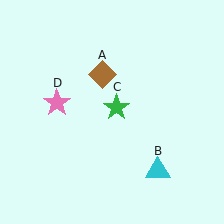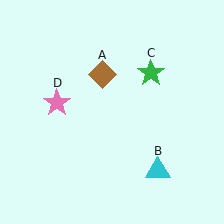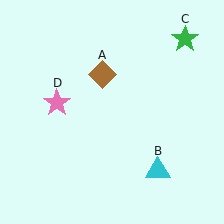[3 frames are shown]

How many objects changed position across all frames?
1 object changed position: green star (object C).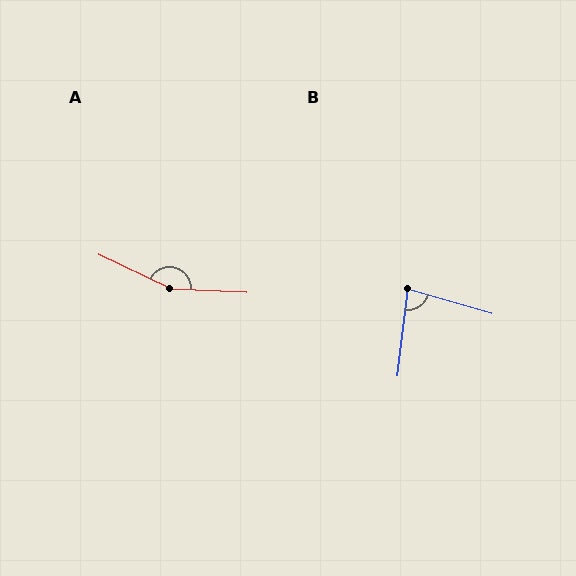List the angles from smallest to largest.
B (81°), A (157°).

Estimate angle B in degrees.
Approximately 81 degrees.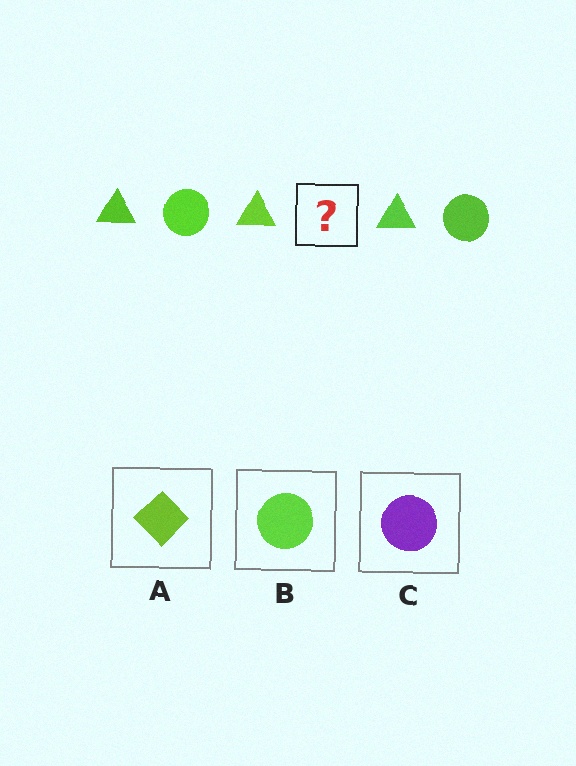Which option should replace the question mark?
Option B.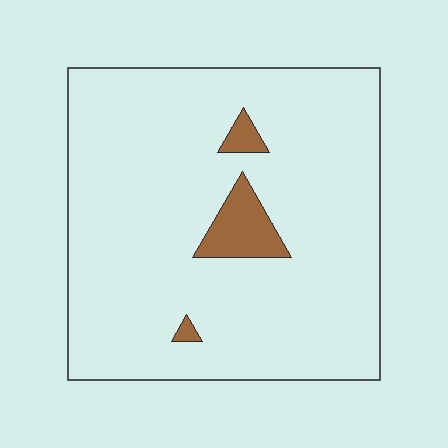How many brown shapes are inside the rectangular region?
3.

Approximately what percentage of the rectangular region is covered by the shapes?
Approximately 5%.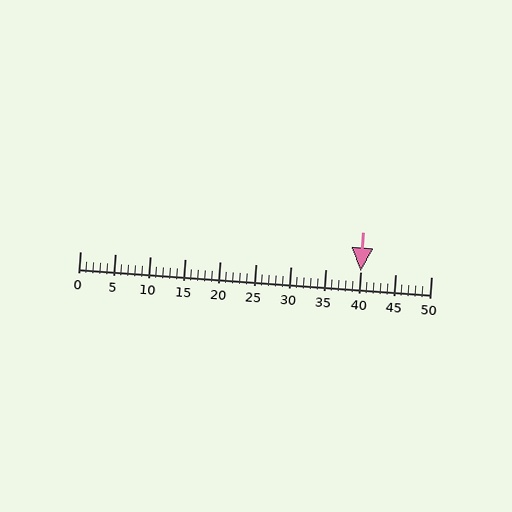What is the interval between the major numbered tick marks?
The major tick marks are spaced 5 units apart.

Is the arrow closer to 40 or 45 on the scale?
The arrow is closer to 40.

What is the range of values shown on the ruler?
The ruler shows values from 0 to 50.